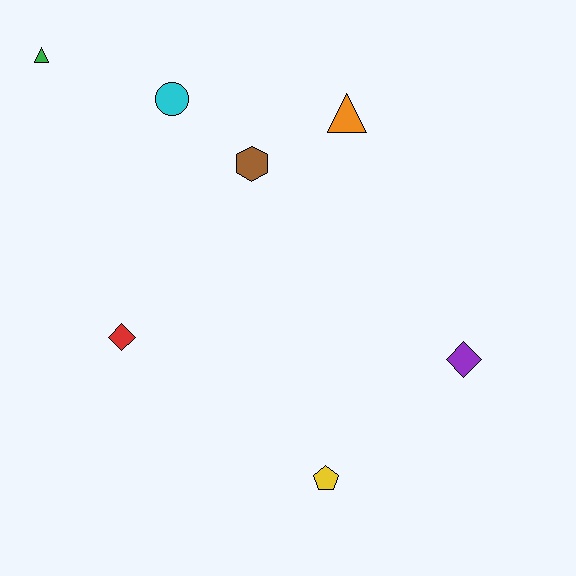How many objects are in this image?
There are 7 objects.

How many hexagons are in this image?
There is 1 hexagon.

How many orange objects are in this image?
There is 1 orange object.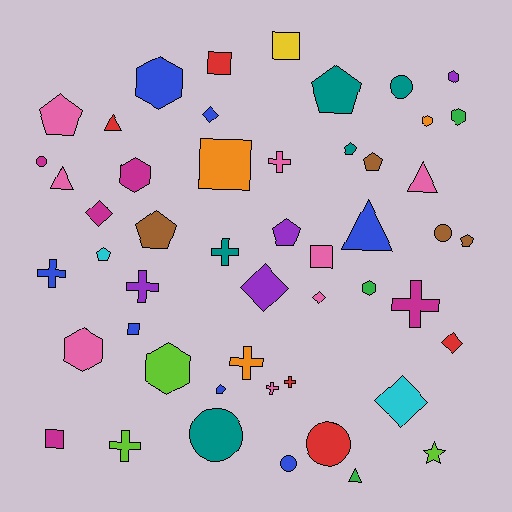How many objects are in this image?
There are 50 objects.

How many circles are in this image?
There are 6 circles.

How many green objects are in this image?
There are 3 green objects.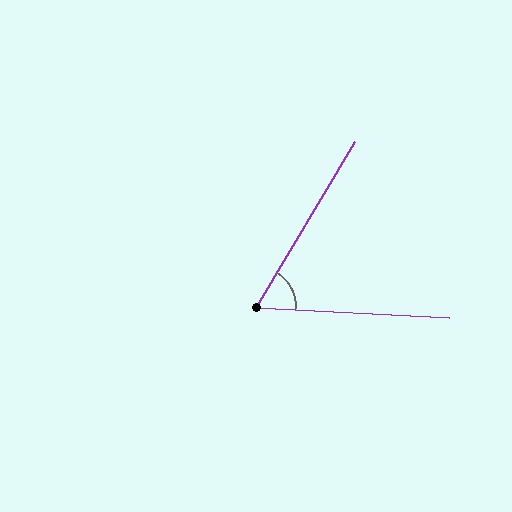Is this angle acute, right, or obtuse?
It is acute.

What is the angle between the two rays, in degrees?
Approximately 62 degrees.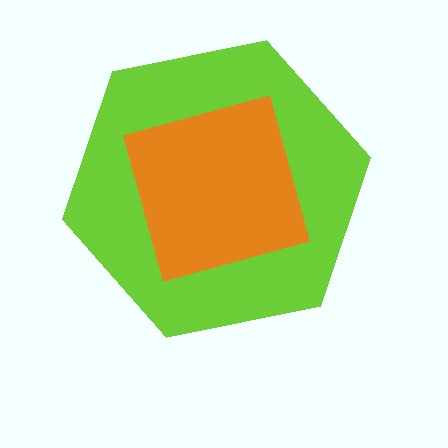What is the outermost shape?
The lime hexagon.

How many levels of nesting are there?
2.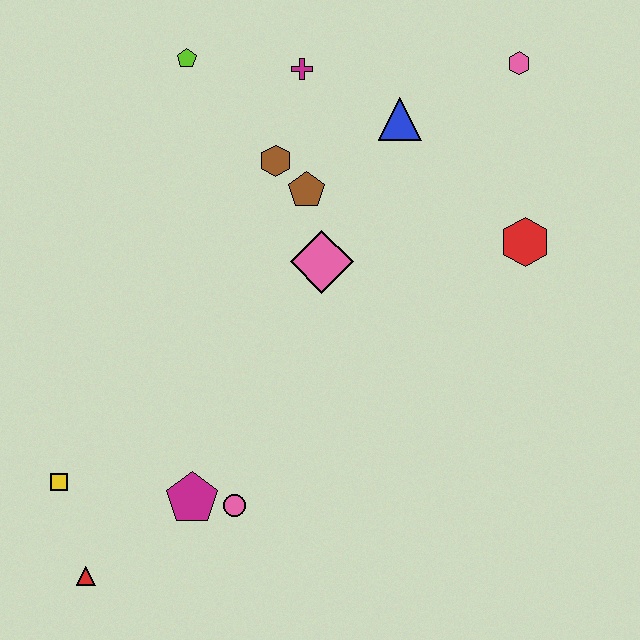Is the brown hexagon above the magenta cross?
No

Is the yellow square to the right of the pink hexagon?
No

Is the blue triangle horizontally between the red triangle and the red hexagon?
Yes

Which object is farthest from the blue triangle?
The red triangle is farthest from the blue triangle.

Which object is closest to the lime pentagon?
The magenta cross is closest to the lime pentagon.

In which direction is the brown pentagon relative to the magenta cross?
The brown pentagon is below the magenta cross.